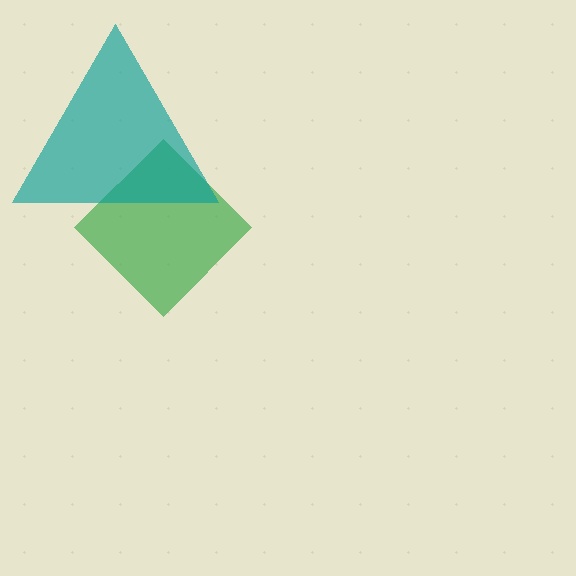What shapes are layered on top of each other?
The layered shapes are: a green diamond, a teal triangle.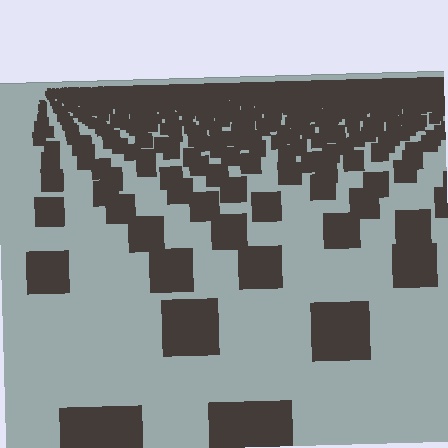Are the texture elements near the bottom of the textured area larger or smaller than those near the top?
Larger. Near the bottom, elements are closer to the viewer and appear at a bigger on-screen size.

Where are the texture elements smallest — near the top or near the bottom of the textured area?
Near the top.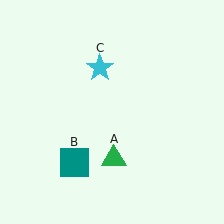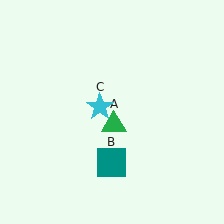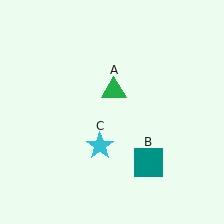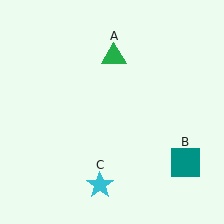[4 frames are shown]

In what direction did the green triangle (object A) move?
The green triangle (object A) moved up.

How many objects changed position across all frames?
3 objects changed position: green triangle (object A), teal square (object B), cyan star (object C).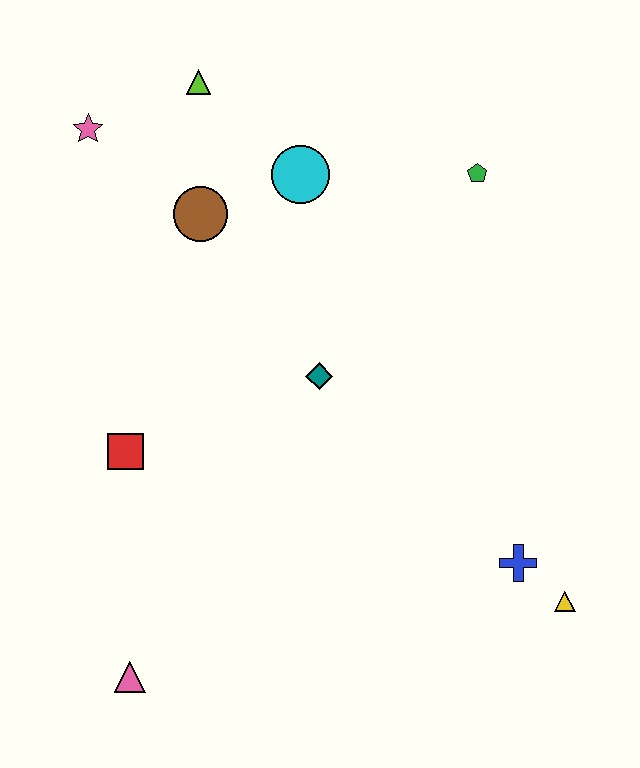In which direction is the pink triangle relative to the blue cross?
The pink triangle is to the left of the blue cross.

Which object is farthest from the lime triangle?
The yellow triangle is farthest from the lime triangle.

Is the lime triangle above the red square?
Yes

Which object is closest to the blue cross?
The yellow triangle is closest to the blue cross.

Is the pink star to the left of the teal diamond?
Yes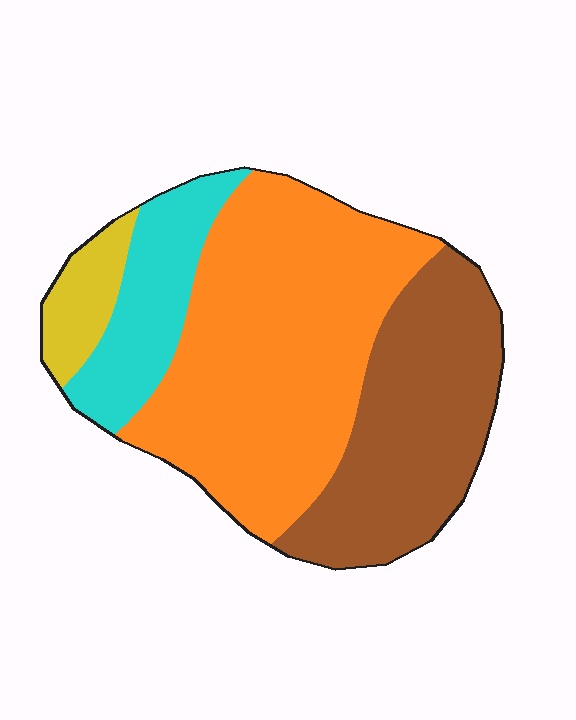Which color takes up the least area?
Yellow, at roughly 5%.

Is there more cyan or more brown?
Brown.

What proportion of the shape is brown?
Brown covers 30% of the shape.